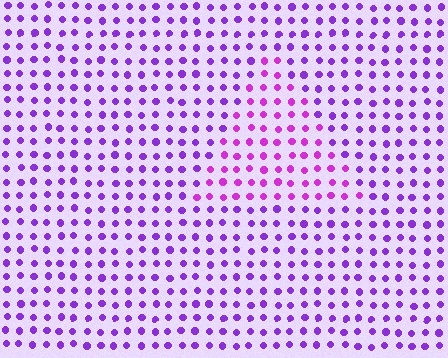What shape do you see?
I see a triangle.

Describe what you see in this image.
The image is filled with small purple elements in a uniform arrangement. A triangle-shaped region is visible where the elements are tinted to a slightly different hue, forming a subtle color boundary.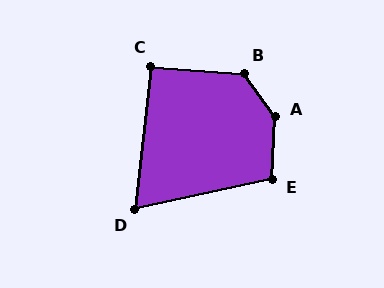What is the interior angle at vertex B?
Approximately 130 degrees (obtuse).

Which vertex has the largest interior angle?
A, at approximately 142 degrees.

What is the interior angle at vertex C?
Approximately 92 degrees (approximately right).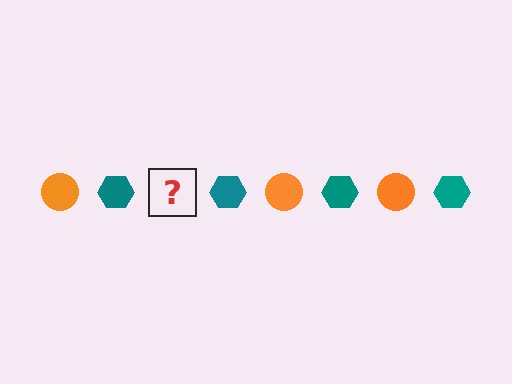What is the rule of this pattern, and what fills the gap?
The rule is that the pattern alternates between orange circle and teal hexagon. The gap should be filled with an orange circle.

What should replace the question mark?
The question mark should be replaced with an orange circle.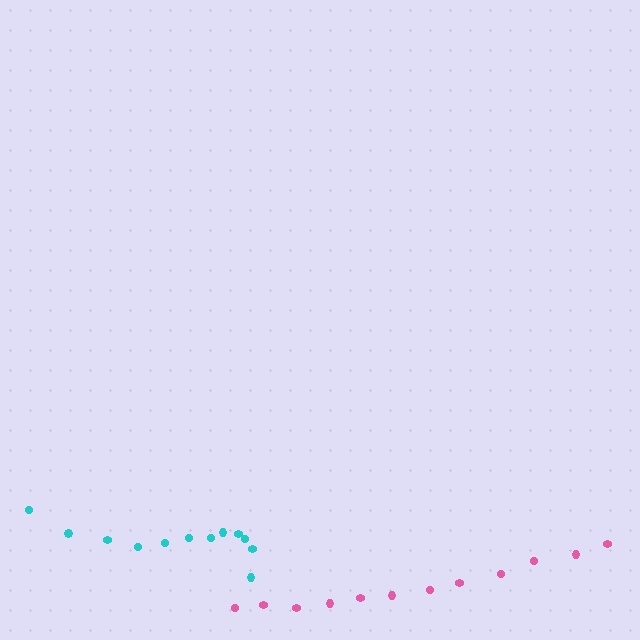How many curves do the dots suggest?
There are 2 distinct paths.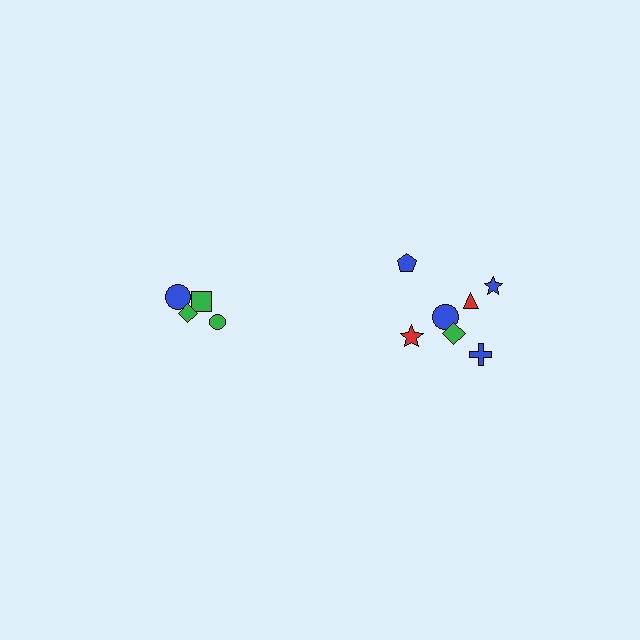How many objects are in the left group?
There are 5 objects.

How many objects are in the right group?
There are 7 objects.